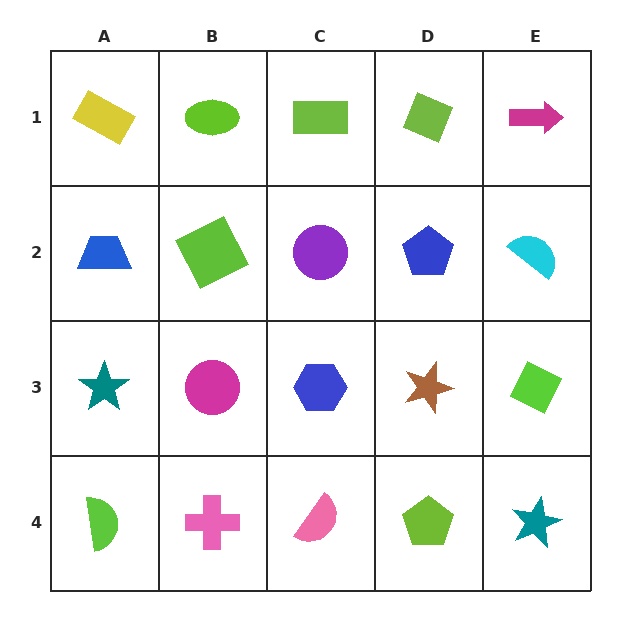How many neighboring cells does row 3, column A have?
3.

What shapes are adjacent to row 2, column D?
A lime diamond (row 1, column D), a brown star (row 3, column D), a purple circle (row 2, column C), a cyan semicircle (row 2, column E).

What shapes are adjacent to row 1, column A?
A blue trapezoid (row 2, column A), a lime ellipse (row 1, column B).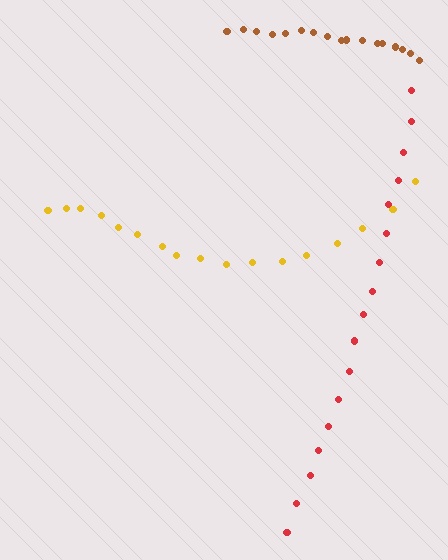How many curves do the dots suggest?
There are 3 distinct paths.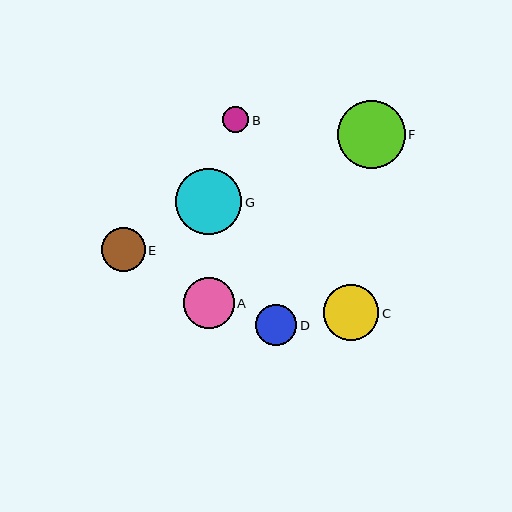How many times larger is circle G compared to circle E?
Circle G is approximately 1.5 times the size of circle E.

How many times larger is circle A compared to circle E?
Circle A is approximately 1.1 times the size of circle E.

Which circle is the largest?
Circle F is the largest with a size of approximately 68 pixels.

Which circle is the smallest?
Circle B is the smallest with a size of approximately 26 pixels.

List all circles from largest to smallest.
From largest to smallest: F, G, C, A, E, D, B.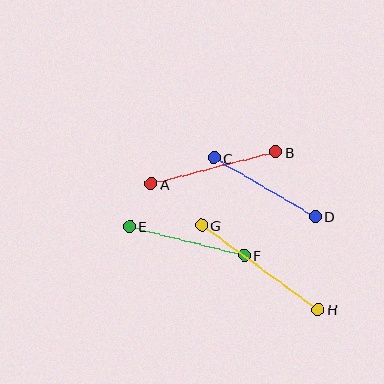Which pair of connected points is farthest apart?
Points G and H are farthest apart.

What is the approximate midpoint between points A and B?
The midpoint is at approximately (213, 168) pixels.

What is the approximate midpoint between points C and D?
The midpoint is at approximately (265, 187) pixels.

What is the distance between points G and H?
The distance is approximately 144 pixels.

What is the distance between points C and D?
The distance is approximately 117 pixels.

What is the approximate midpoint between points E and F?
The midpoint is at approximately (187, 241) pixels.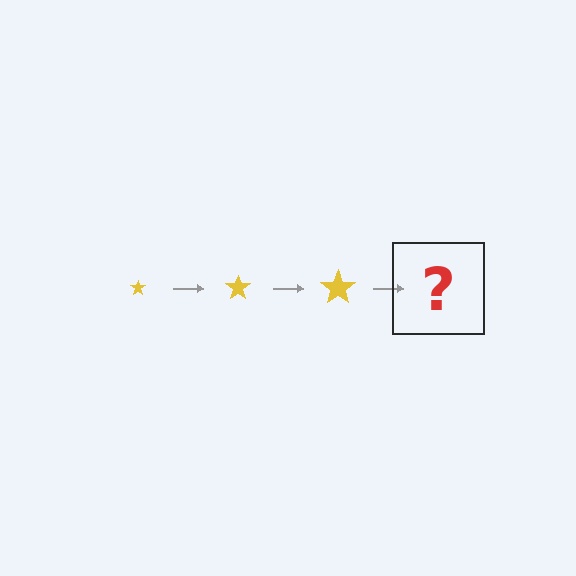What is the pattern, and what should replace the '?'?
The pattern is that the star gets progressively larger each step. The '?' should be a yellow star, larger than the previous one.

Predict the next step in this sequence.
The next step is a yellow star, larger than the previous one.